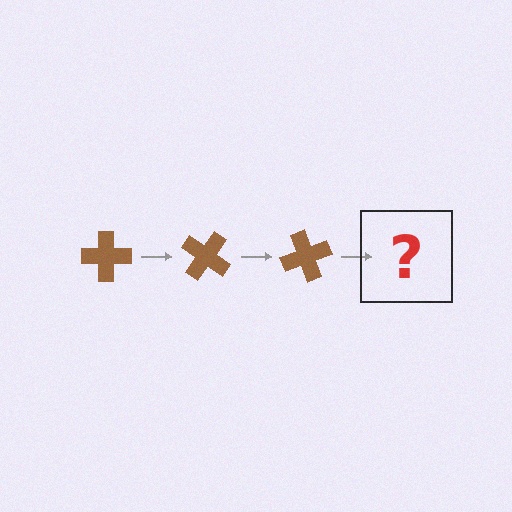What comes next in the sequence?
The next element should be a brown cross rotated 105 degrees.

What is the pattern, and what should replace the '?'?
The pattern is that the cross rotates 35 degrees each step. The '?' should be a brown cross rotated 105 degrees.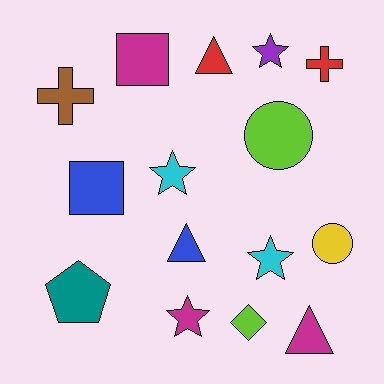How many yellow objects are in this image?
There is 1 yellow object.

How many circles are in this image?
There are 2 circles.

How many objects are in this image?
There are 15 objects.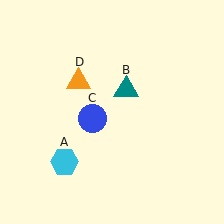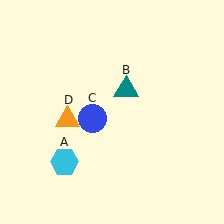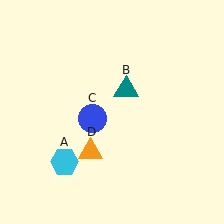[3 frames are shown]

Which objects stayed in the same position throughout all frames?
Cyan hexagon (object A) and teal triangle (object B) and blue circle (object C) remained stationary.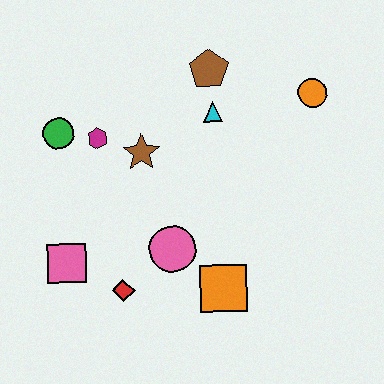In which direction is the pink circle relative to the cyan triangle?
The pink circle is below the cyan triangle.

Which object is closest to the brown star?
The magenta hexagon is closest to the brown star.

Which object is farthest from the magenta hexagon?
The orange circle is farthest from the magenta hexagon.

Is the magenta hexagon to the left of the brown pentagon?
Yes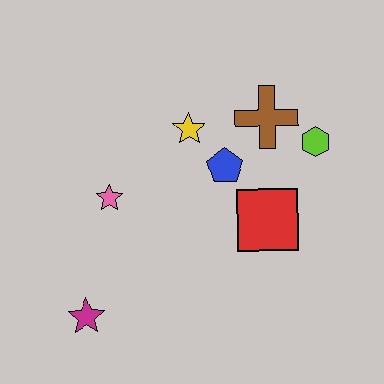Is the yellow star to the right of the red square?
No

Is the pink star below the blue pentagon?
Yes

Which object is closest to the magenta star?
The pink star is closest to the magenta star.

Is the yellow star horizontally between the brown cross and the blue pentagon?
No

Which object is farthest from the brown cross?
The magenta star is farthest from the brown cross.